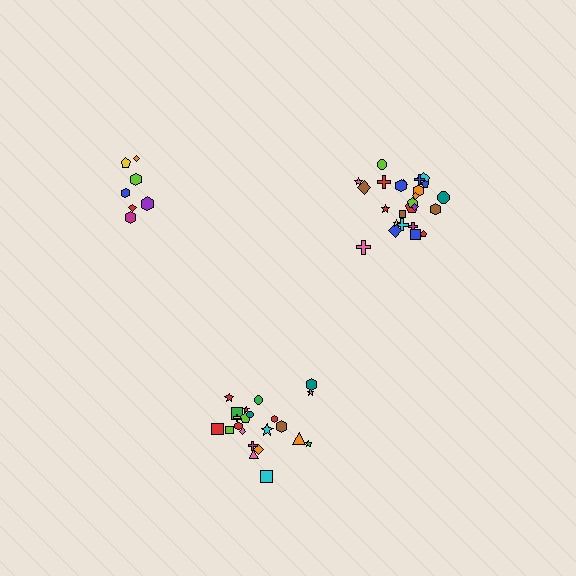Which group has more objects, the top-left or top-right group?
The top-right group.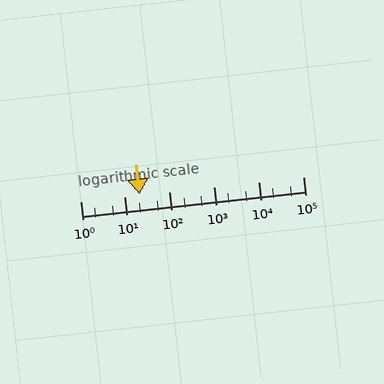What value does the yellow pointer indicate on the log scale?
The pointer indicates approximately 21.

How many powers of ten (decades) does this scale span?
The scale spans 5 decades, from 1 to 100000.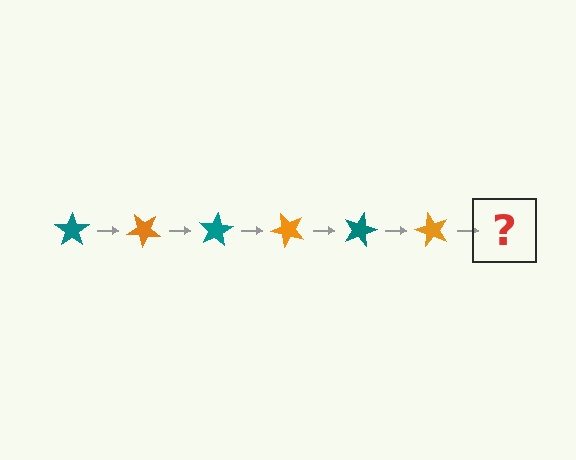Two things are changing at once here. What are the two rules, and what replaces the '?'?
The two rules are that it rotates 40 degrees each step and the color cycles through teal and orange. The '?' should be a teal star, rotated 240 degrees from the start.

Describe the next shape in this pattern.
It should be a teal star, rotated 240 degrees from the start.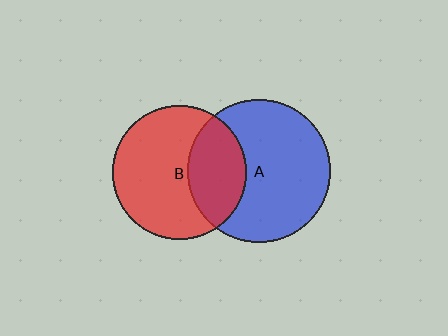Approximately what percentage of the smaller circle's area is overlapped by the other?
Approximately 35%.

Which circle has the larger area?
Circle A (blue).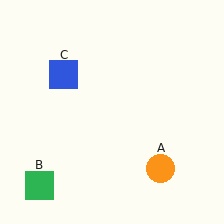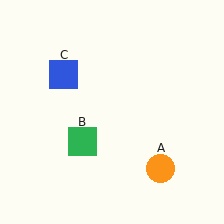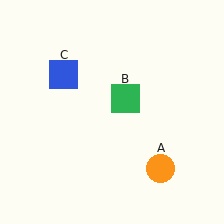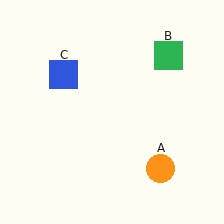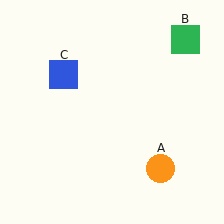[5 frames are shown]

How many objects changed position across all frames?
1 object changed position: green square (object B).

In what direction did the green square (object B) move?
The green square (object B) moved up and to the right.